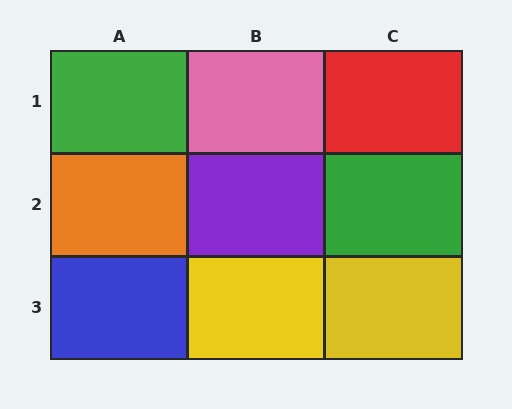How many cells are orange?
1 cell is orange.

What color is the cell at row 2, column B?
Purple.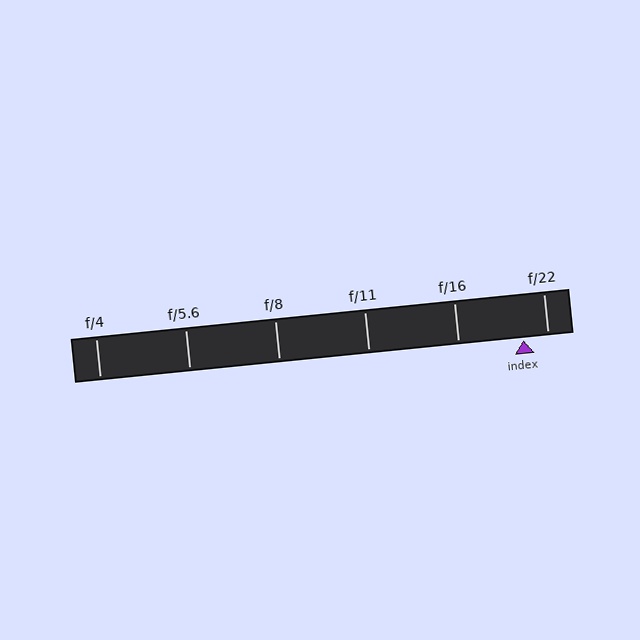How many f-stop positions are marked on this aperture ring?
There are 6 f-stop positions marked.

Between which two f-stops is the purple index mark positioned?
The index mark is between f/16 and f/22.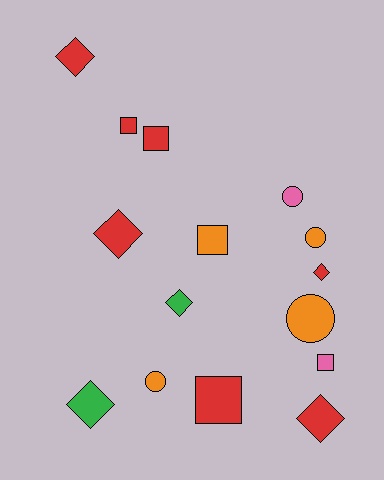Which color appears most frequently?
Red, with 7 objects.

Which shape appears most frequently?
Diamond, with 6 objects.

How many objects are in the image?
There are 15 objects.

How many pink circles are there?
There is 1 pink circle.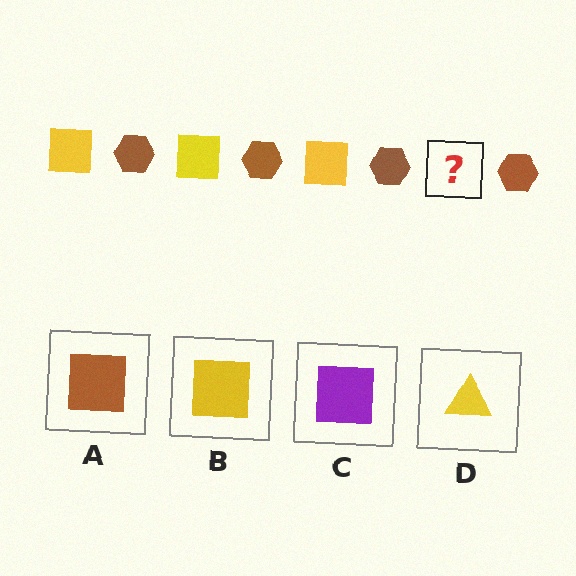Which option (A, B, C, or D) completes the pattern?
B.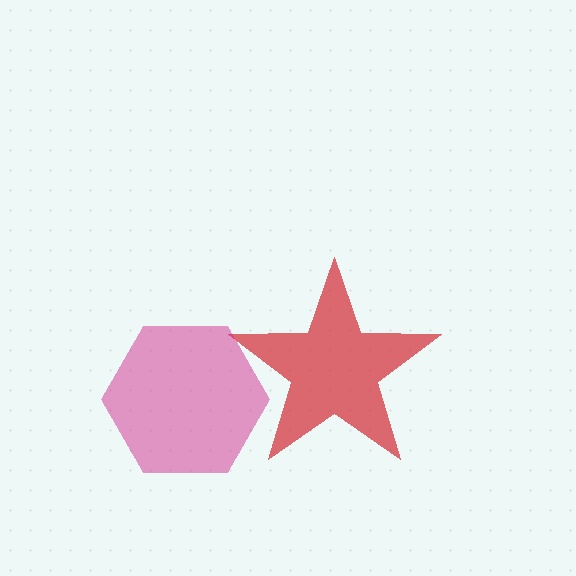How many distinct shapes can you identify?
There are 2 distinct shapes: a red star, a magenta hexagon.